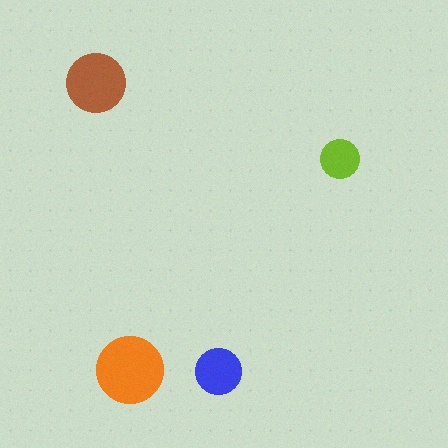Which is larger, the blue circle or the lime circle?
The blue one.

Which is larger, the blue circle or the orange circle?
The orange one.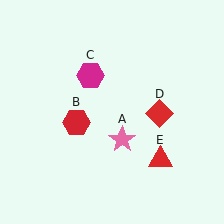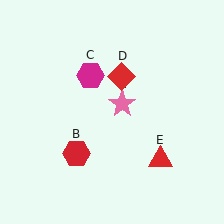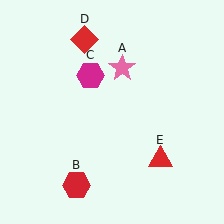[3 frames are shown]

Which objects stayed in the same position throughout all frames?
Magenta hexagon (object C) and red triangle (object E) remained stationary.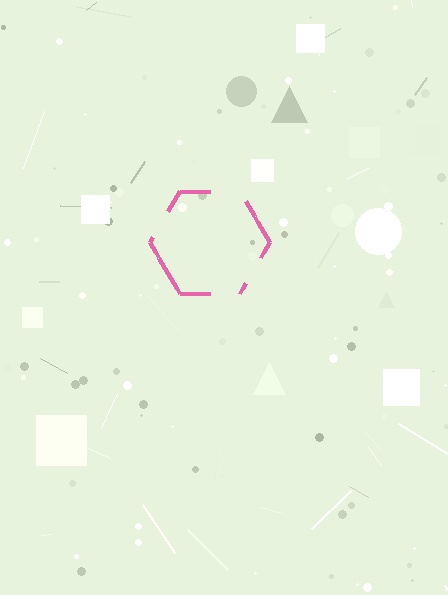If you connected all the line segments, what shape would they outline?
They would outline a hexagon.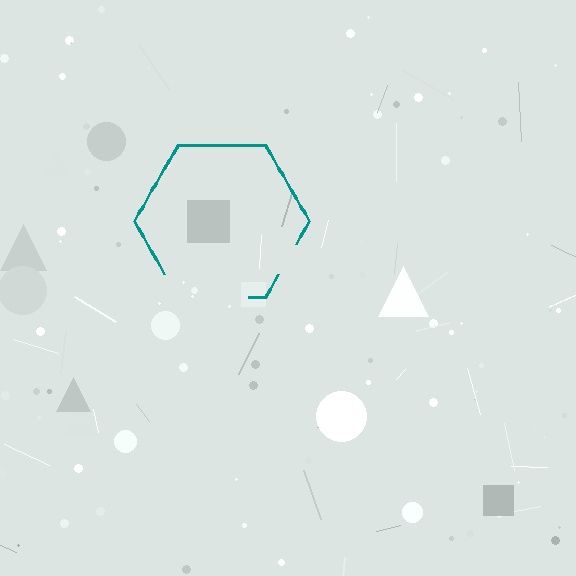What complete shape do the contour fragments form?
The contour fragments form a hexagon.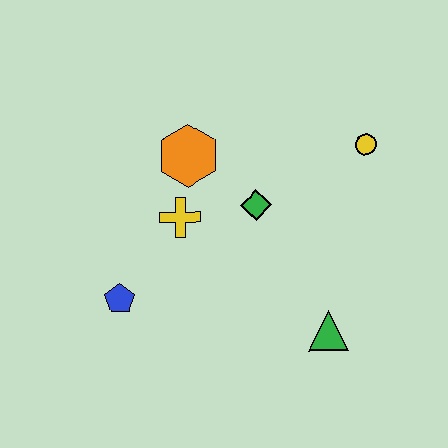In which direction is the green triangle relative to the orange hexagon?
The green triangle is below the orange hexagon.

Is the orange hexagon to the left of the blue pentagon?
No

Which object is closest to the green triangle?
The green diamond is closest to the green triangle.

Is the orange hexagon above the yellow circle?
No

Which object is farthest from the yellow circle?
The blue pentagon is farthest from the yellow circle.